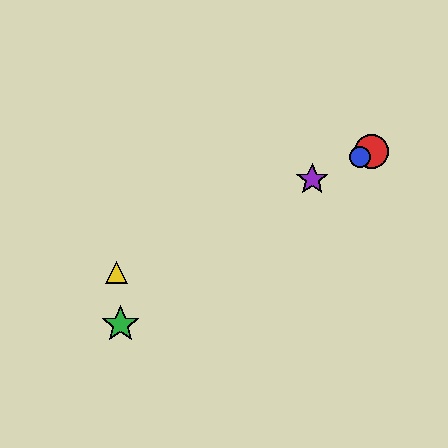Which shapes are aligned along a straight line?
The red circle, the blue circle, the yellow triangle, the purple star are aligned along a straight line.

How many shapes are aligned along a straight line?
4 shapes (the red circle, the blue circle, the yellow triangle, the purple star) are aligned along a straight line.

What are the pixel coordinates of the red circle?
The red circle is at (372, 151).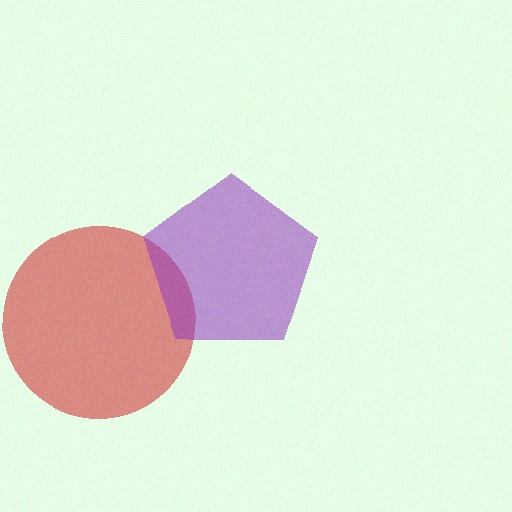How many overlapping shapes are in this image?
There are 2 overlapping shapes in the image.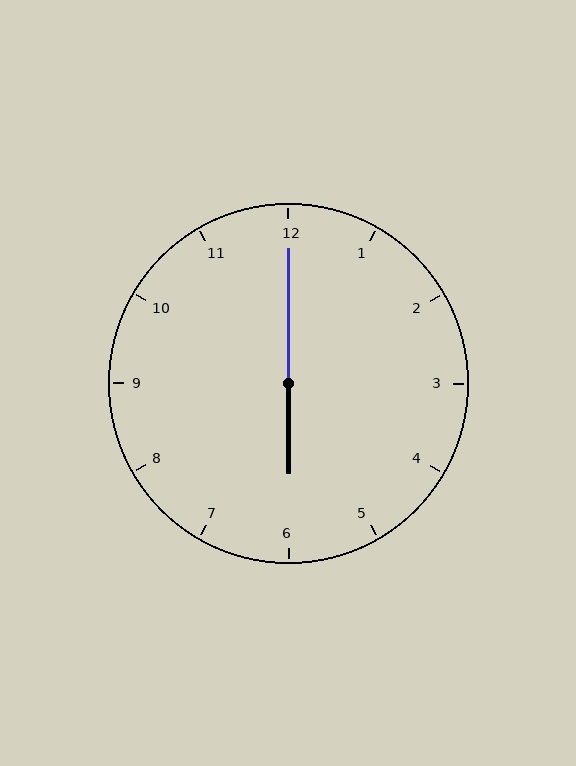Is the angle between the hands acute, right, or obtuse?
It is obtuse.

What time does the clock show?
6:00.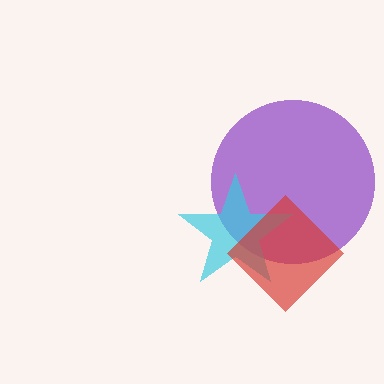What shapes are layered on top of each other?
The layered shapes are: a purple circle, a cyan star, a red diamond.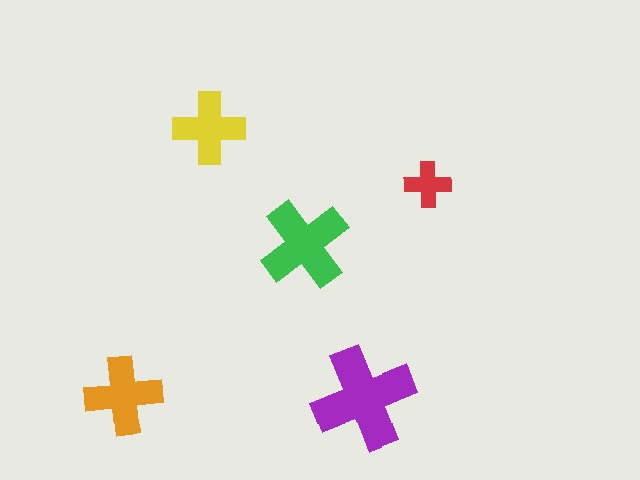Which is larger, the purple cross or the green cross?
The purple one.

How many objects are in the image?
There are 5 objects in the image.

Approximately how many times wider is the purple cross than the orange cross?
About 1.5 times wider.